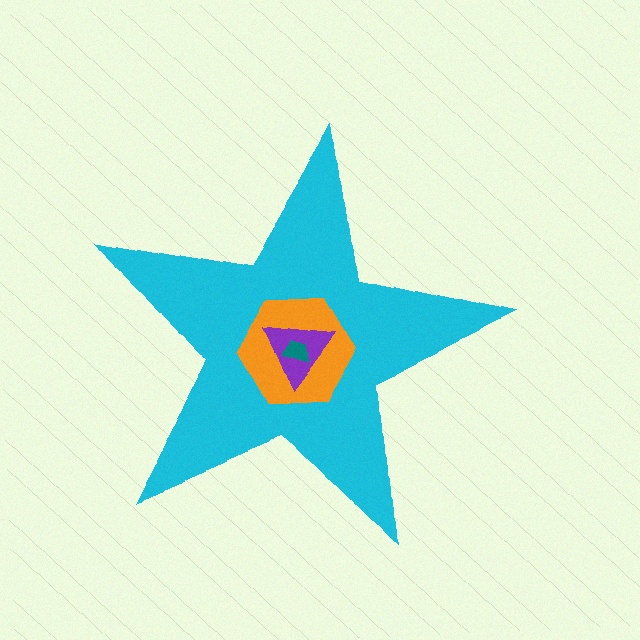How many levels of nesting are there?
4.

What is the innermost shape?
The teal trapezoid.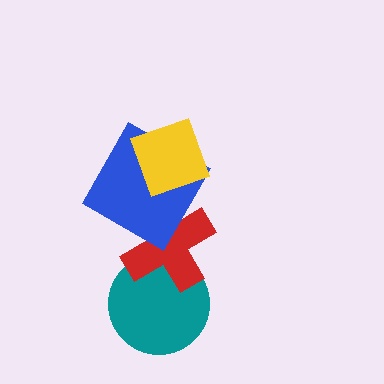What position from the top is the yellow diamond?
The yellow diamond is 1st from the top.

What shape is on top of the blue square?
The yellow diamond is on top of the blue square.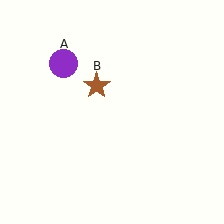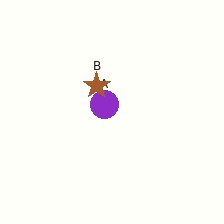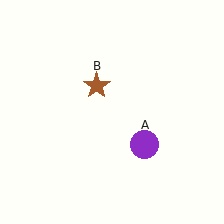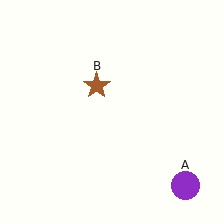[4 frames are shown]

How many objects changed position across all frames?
1 object changed position: purple circle (object A).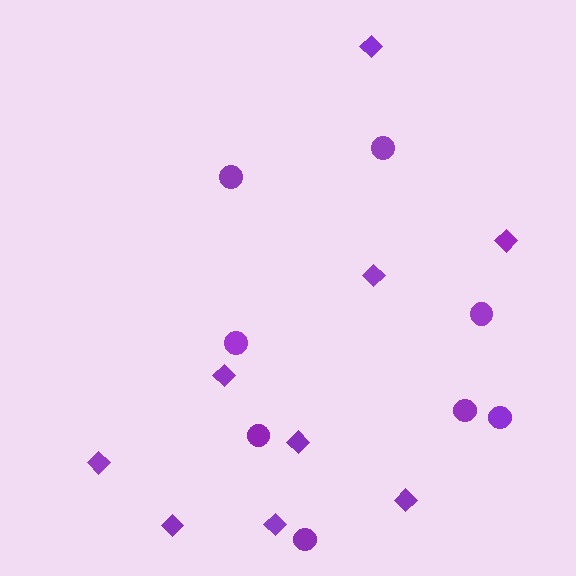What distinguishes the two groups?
There are 2 groups: one group of circles (8) and one group of diamonds (9).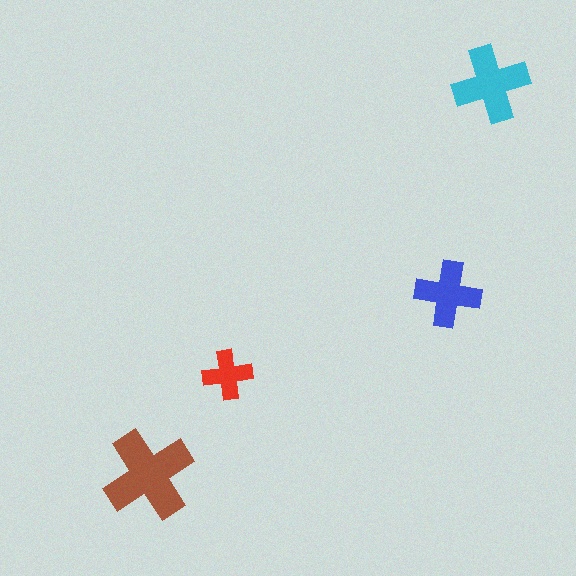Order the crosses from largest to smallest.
the brown one, the cyan one, the blue one, the red one.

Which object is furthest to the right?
The cyan cross is rightmost.